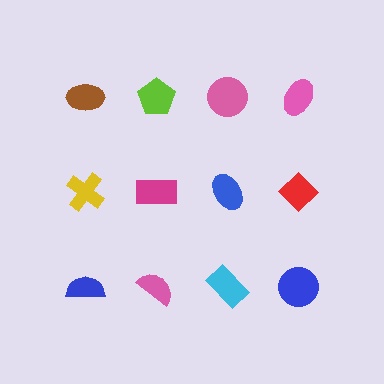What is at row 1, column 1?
A brown ellipse.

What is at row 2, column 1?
A yellow cross.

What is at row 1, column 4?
A pink ellipse.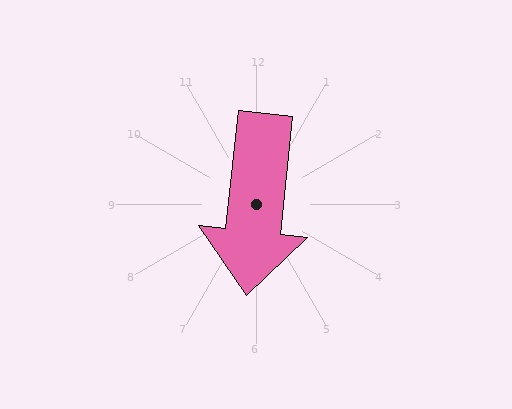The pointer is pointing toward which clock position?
Roughly 6 o'clock.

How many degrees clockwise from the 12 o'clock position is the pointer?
Approximately 186 degrees.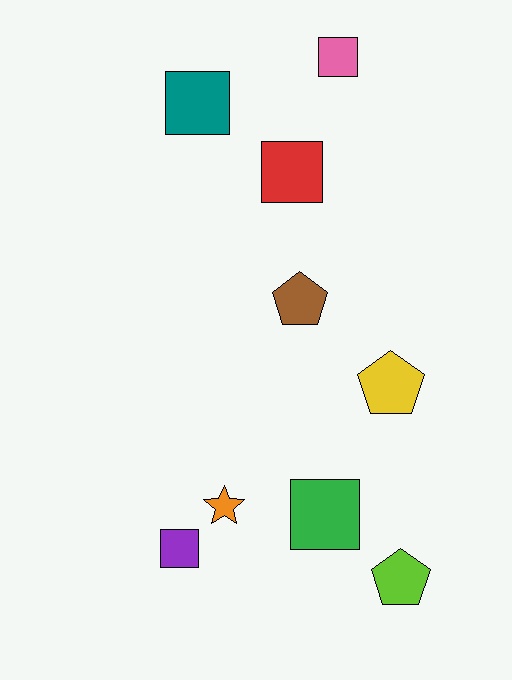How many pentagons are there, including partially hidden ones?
There are 3 pentagons.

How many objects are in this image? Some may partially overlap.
There are 9 objects.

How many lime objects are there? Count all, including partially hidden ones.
There is 1 lime object.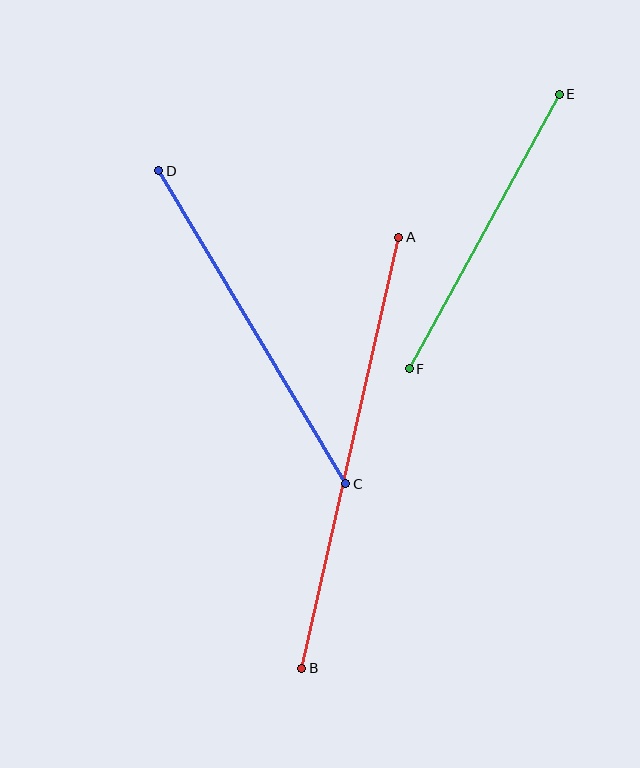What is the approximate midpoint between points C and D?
The midpoint is at approximately (252, 327) pixels.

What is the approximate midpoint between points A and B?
The midpoint is at approximately (350, 453) pixels.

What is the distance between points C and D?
The distance is approximately 365 pixels.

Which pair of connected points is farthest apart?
Points A and B are farthest apart.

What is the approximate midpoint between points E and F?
The midpoint is at approximately (484, 232) pixels.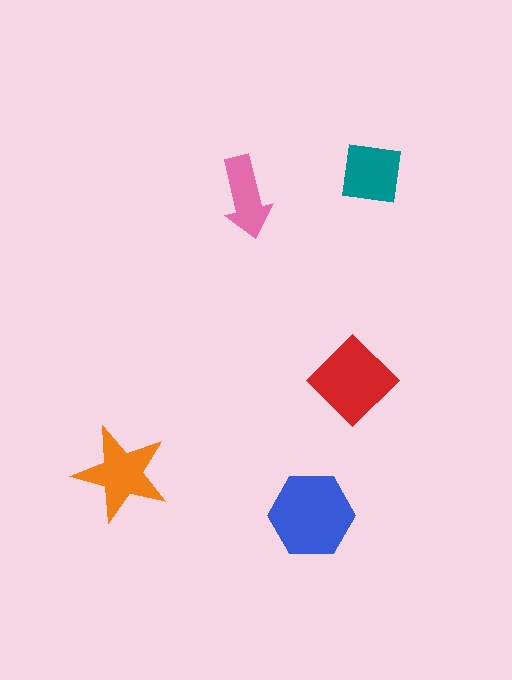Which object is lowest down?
The blue hexagon is bottommost.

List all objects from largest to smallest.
The blue hexagon, the red diamond, the orange star, the teal square, the pink arrow.